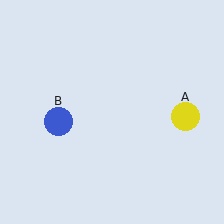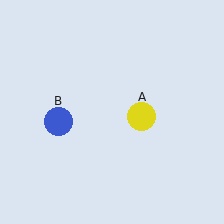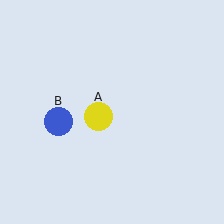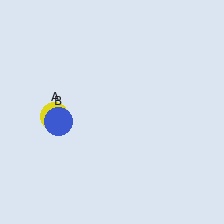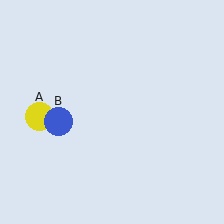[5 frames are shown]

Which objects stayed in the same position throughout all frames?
Blue circle (object B) remained stationary.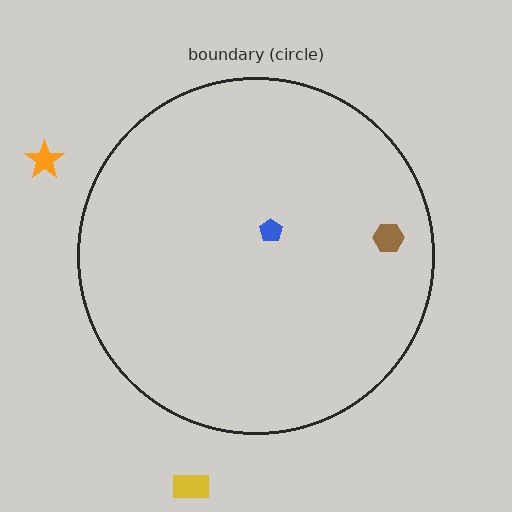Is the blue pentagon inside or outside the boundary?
Inside.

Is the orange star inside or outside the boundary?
Outside.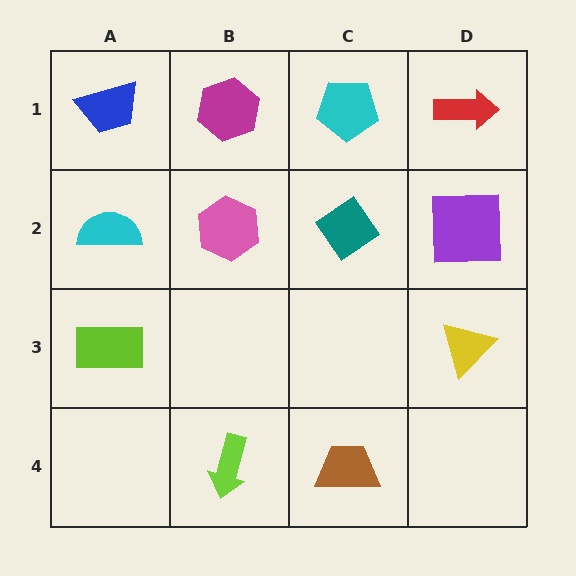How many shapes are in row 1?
4 shapes.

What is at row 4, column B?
A lime arrow.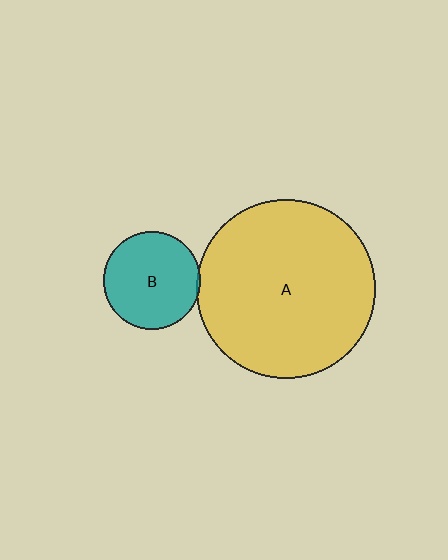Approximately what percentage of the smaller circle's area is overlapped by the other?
Approximately 5%.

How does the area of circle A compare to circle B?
Approximately 3.4 times.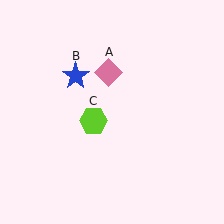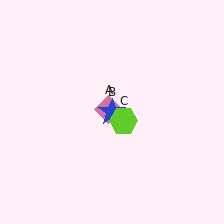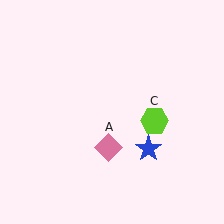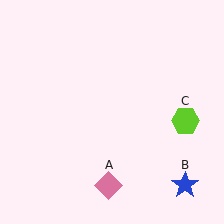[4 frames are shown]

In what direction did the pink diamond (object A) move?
The pink diamond (object A) moved down.